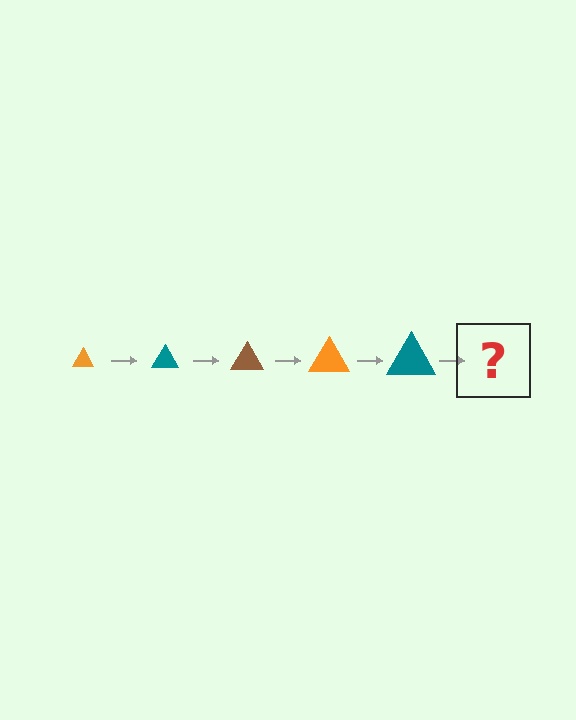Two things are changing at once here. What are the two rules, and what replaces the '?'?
The two rules are that the triangle grows larger each step and the color cycles through orange, teal, and brown. The '?' should be a brown triangle, larger than the previous one.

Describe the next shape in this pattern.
It should be a brown triangle, larger than the previous one.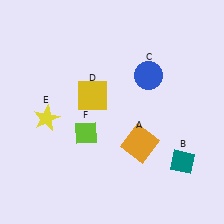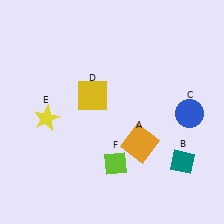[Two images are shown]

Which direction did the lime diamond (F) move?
The lime diamond (F) moved down.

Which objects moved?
The objects that moved are: the blue circle (C), the lime diamond (F).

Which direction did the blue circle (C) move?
The blue circle (C) moved right.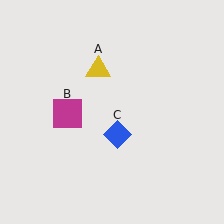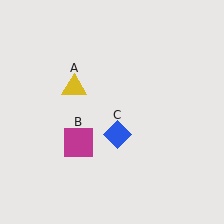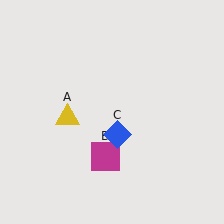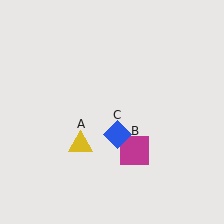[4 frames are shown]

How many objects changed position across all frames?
2 objects changed position: yellow triangle (object A), magenta square (object B).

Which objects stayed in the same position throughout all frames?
Blue diamond (object C) remained stationary.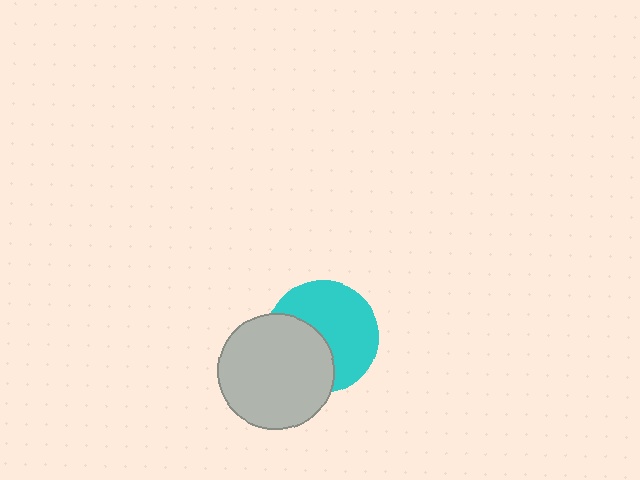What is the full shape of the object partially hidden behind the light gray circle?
The partially hidden object is a cyan circle.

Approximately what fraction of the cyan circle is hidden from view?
Roughly 40% of the cyan circle is hidden behind the light gray circle.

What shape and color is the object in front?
The object in front is a light gray circle.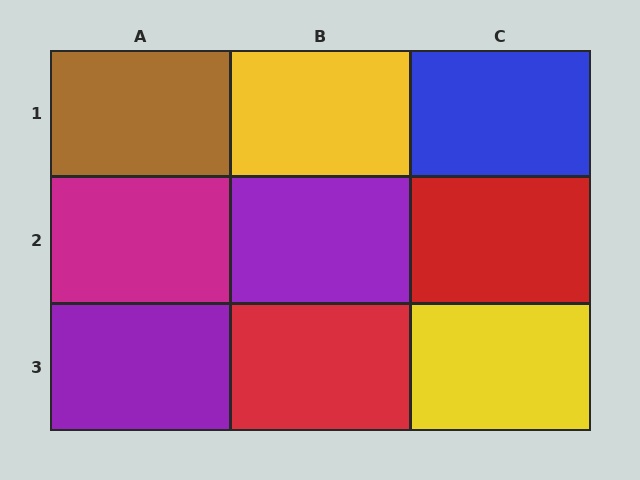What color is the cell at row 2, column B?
Purple.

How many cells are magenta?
1 cell is magenta.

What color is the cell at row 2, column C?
Red.